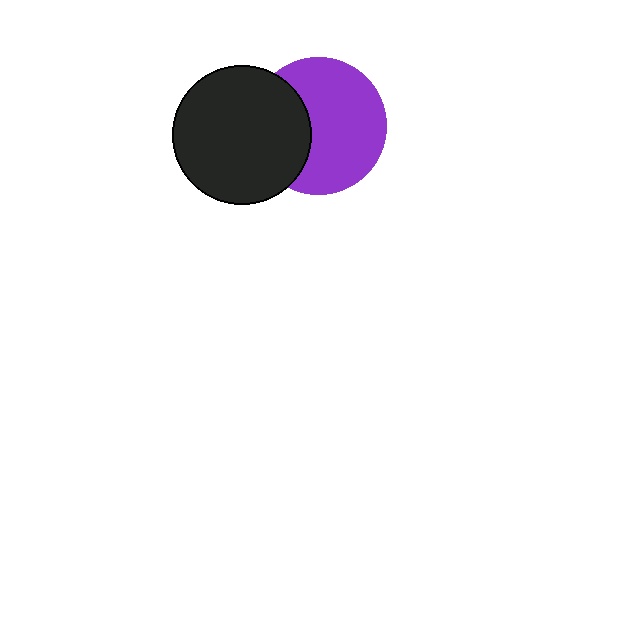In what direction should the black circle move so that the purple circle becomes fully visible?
The black circle should move left. That is the shortest direction to clear the overlap and leave the purple circle fully visible.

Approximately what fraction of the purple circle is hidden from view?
Roughly 33% of the purple circle is hidden behind the black circle.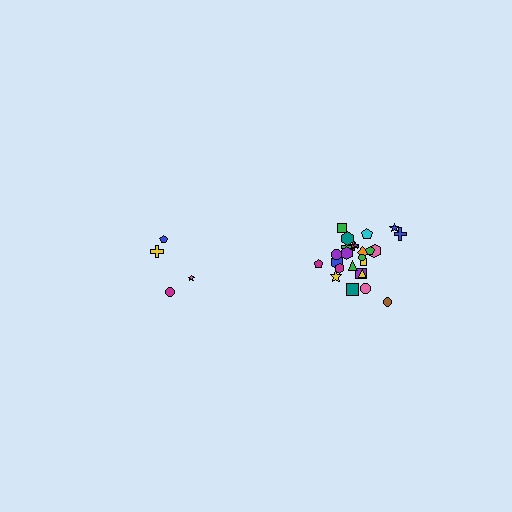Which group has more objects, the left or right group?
The right group.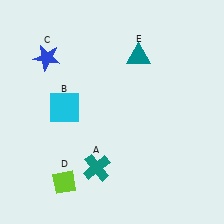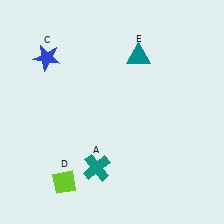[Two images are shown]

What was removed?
The cyan square (B) was removed in Image 2.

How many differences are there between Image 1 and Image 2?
There is 1 difference between the two images.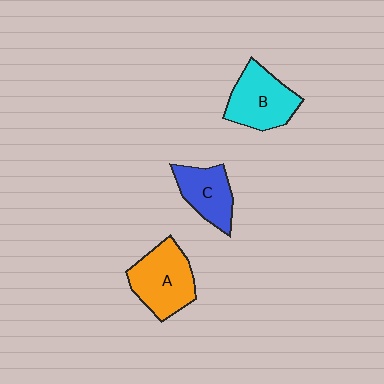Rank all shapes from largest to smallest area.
From largest to smallest: A (orange), B (cyan), C (blue).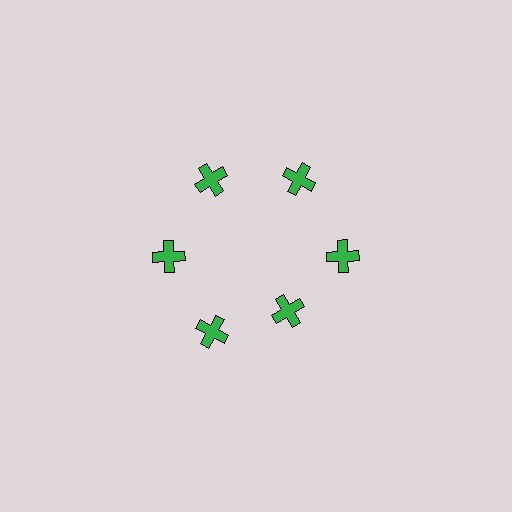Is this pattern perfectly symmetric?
No. The 6 green crosses are arranged in a ring, but one element near the 5 o'clock position is pulled inward toward the center, breaking the 6-fold rotational symmetry.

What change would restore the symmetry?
The symmetry would be restored by moving it outward, back onto the ring so that all 6 crosses sit at equal angles and equal distance from the center.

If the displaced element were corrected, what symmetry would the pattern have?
It would have 6-fold rotational symmetry — the pattern would map onto itself every 60 degrees.